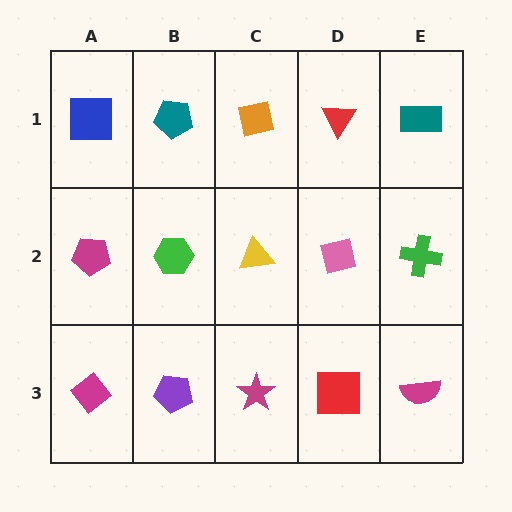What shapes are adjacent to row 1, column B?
A green hexagon (row 2, column B), a blue square (row 1, column A), an orange square (row 1, column C).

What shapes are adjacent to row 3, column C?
A yellow triangle (row 2, column C), a purple pentagon (row 3, column B), a red square (row 3, column D).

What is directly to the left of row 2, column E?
A pink square.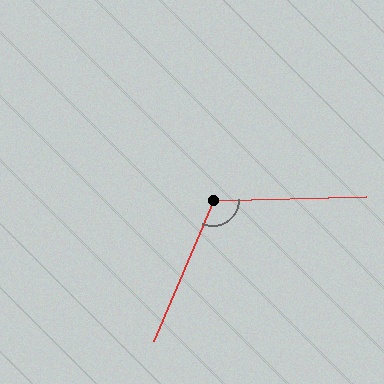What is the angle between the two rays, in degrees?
Approximately 114 degrees.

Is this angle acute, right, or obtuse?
It is obtuse.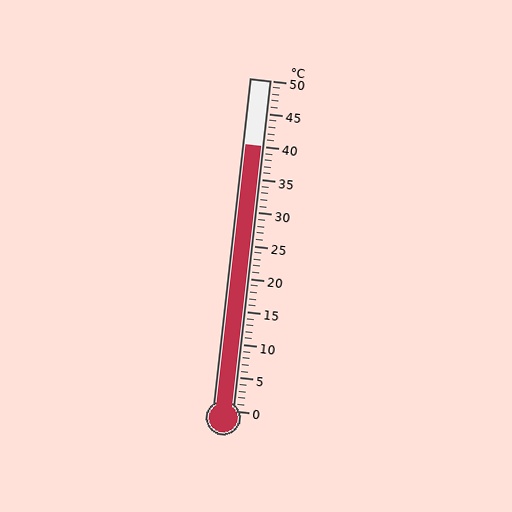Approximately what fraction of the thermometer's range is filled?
The thermometer is filled to approximately 80% of its range.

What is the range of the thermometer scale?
The thermometer scale ranges from 0°C to 50°C.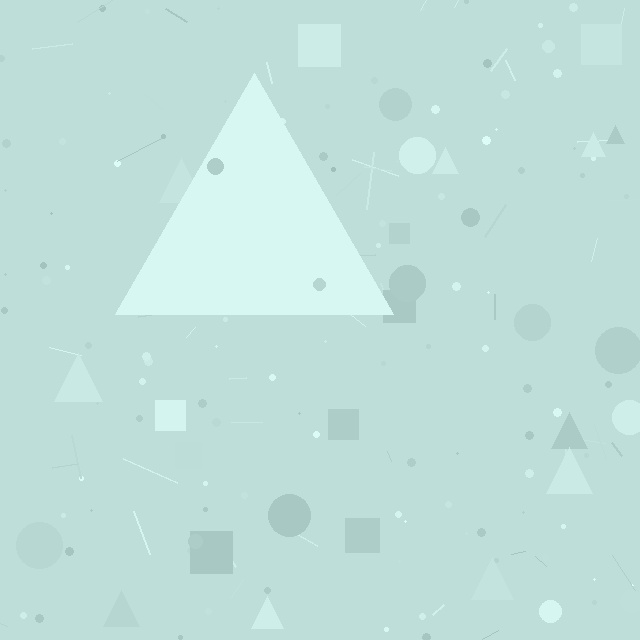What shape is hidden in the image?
A triangle is hidden in the image.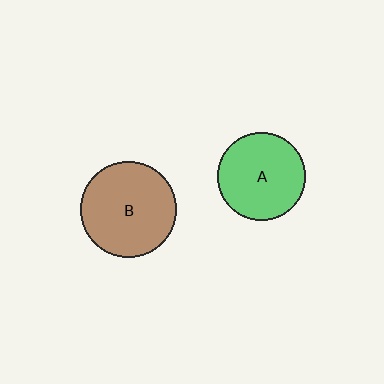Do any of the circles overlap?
No, none of the circles overlap.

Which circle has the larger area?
Circle B (brown).